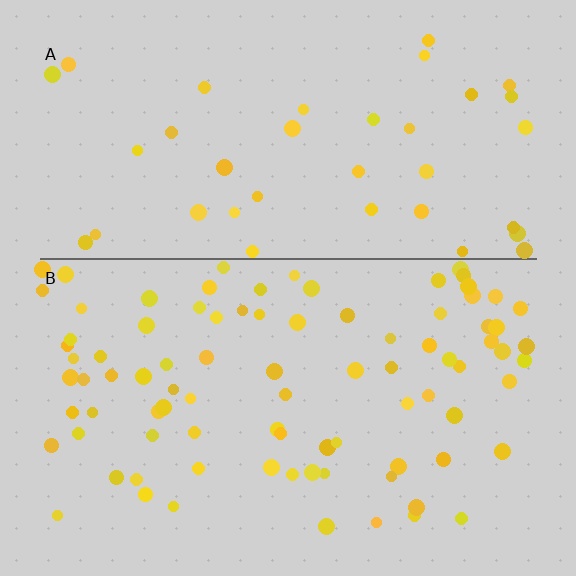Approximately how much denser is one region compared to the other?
Approximately 2.3× — region B over region A.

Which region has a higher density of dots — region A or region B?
B (the bottom).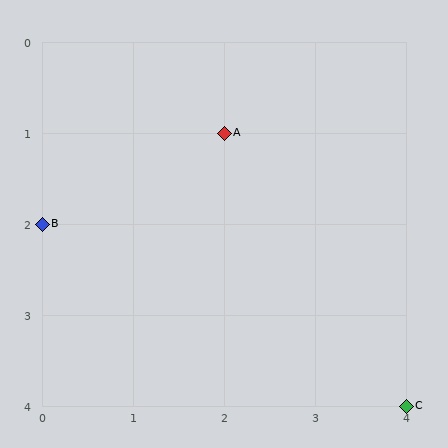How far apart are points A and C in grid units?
Points A and C are 2 columns and 3 rows apart (about 3.6 grid units diagonally).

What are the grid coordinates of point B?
Point B is at grid coordinates (0, 2).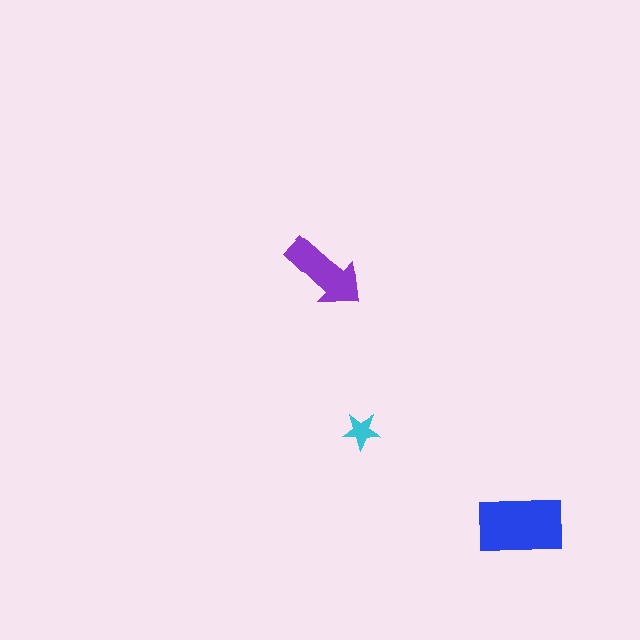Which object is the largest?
The blue rectangle.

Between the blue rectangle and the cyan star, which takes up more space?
The blue rectangle.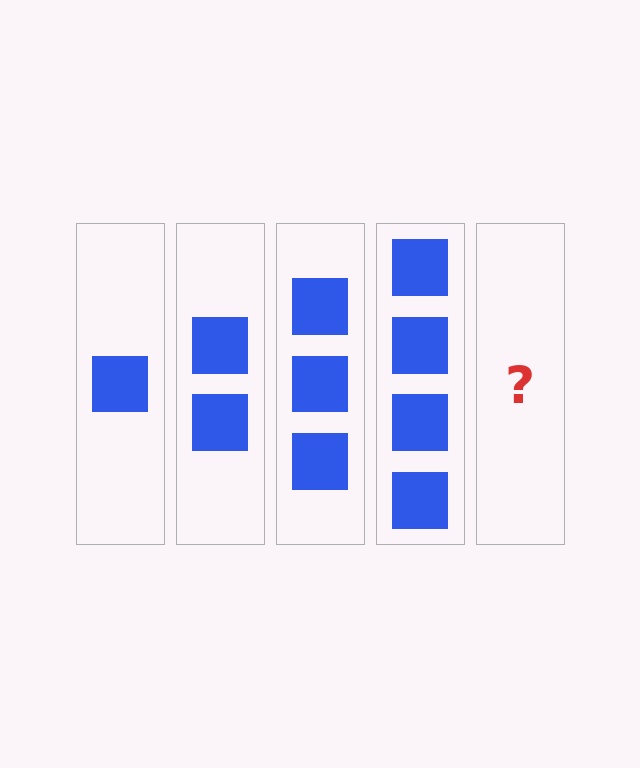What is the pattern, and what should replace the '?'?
The pattern is that each step adds one more square. The '?' should be 5 squares.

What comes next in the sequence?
The next element should be 5 squares.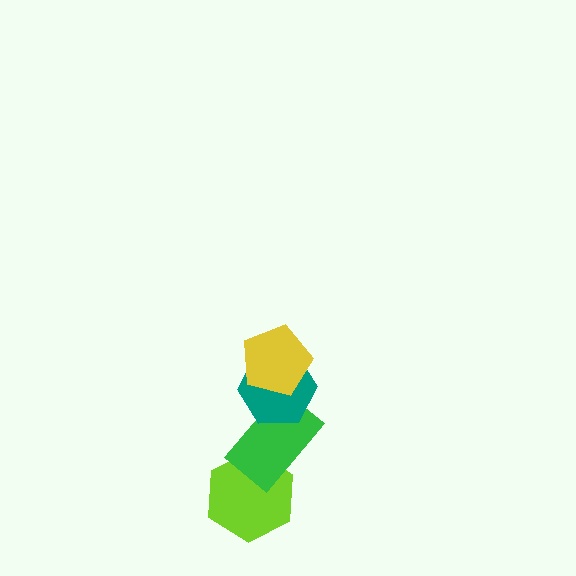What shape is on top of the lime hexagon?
The green rectangle is on top of the lime hexagon.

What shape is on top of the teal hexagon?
The yellow pentagon is on top of the teal hexagon.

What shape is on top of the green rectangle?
The teal hexagon is on top of the green rectangle.